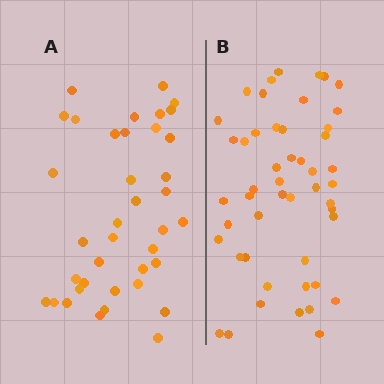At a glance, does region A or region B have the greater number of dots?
Region B (the right region) has more dots.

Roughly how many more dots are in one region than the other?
Region B has roughly 12 or so more dots than region A.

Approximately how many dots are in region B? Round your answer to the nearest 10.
About 50 dots. (The exact count is 49, which rounds to 50.)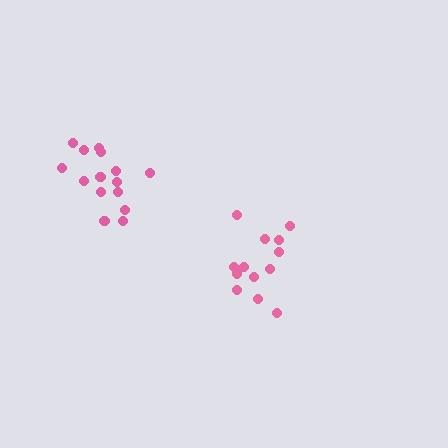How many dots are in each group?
Group 1: 15 dots, Group 2: 13 dots (28 total).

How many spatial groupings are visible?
There are 2 spatial groupings.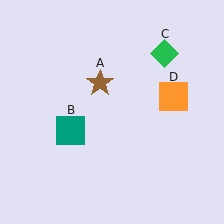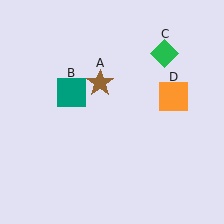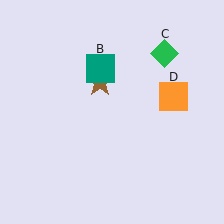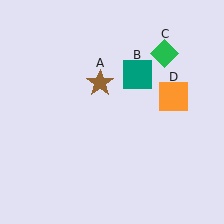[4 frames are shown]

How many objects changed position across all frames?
1 object changed position: teal square (object B).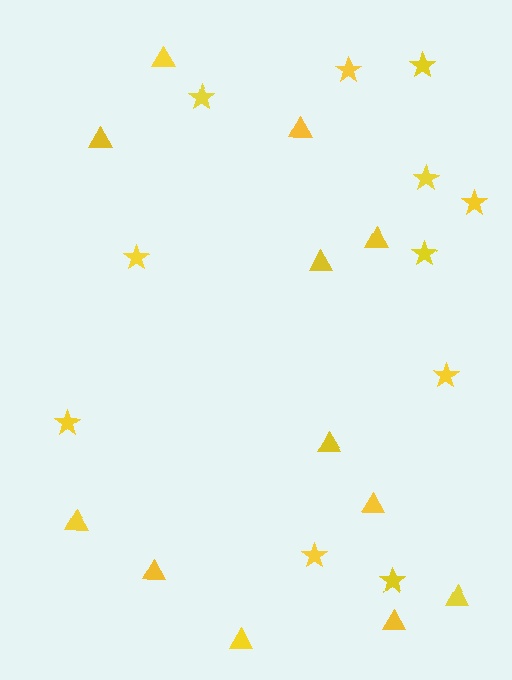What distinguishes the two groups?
There are 2 groups: one group of stars (11) and one group of triangles (12).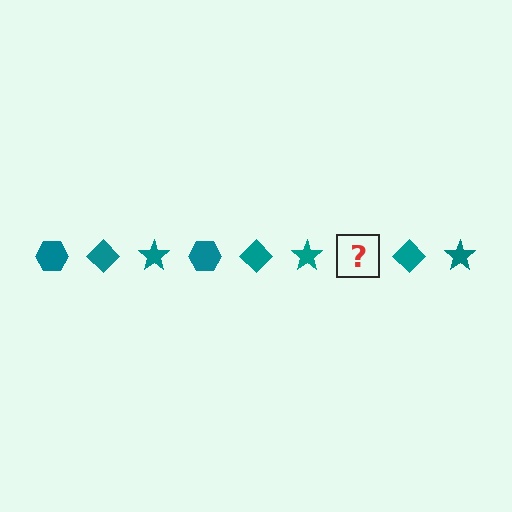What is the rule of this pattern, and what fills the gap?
The rule is that the pattern cycles through hexagon, diamond, star shapes in teal. The gap should be filled with a teal hexagon.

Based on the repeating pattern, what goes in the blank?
The blank should be a teal hexagon.